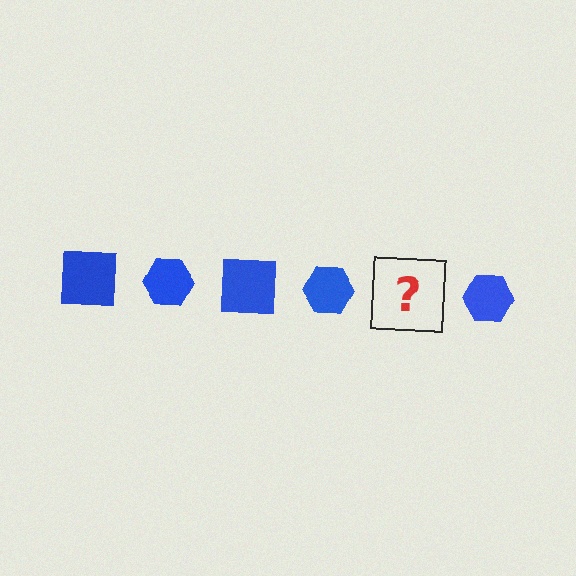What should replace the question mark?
The question mark should be replaced with a blue square.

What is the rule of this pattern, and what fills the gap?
The rule is that the pattern cycles through square, hexagon shapes in blue. The gap should be filled with a blue square.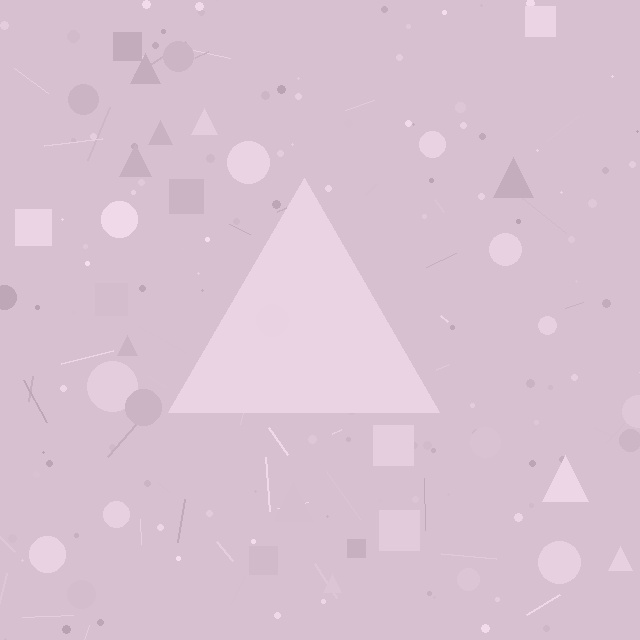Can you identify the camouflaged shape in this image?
The camouflaged shape is a triangle.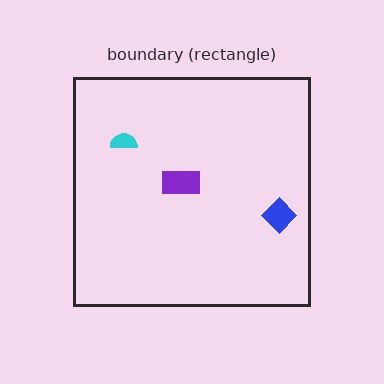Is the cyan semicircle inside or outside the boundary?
Inside.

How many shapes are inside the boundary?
3 inside, 0 outside.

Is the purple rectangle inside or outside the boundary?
Inside.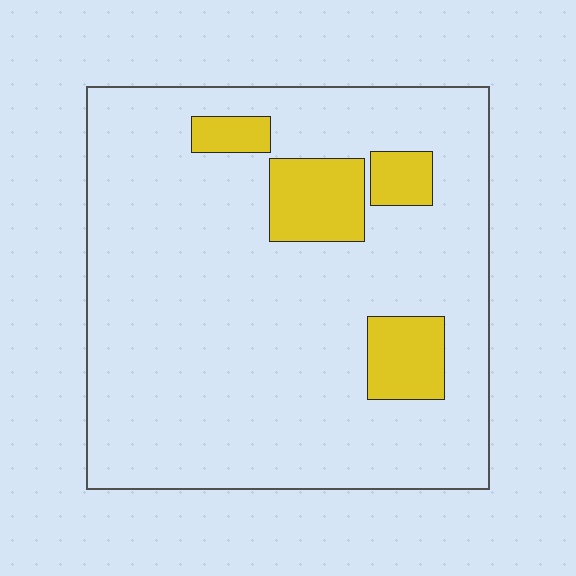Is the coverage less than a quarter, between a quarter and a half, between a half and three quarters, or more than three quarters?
Less than a quarter.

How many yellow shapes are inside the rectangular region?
4.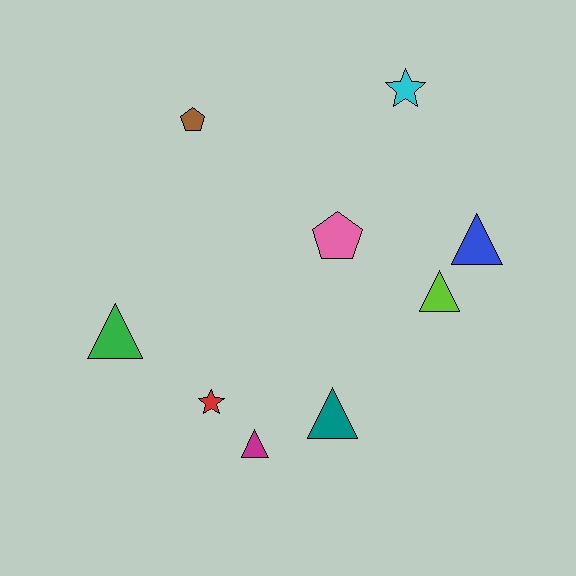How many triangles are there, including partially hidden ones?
There are 5 triangles.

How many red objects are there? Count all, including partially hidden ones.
There is 1 red object.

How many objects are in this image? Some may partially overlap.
There are 9 objects.